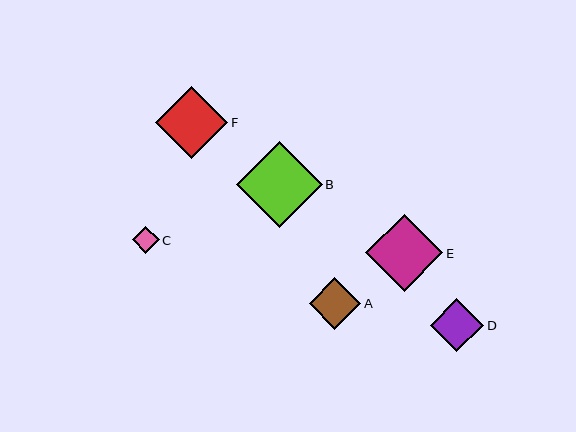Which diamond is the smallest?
Diamond C is the smallest with a size of approximately 27 pixels.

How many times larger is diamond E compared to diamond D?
Diamond E is approximately 1.4 times the size of diamond D.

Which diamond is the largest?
Diamond B is the largest with a size of approximately 86 pixels.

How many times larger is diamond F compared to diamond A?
Diamond F is approximately 1.4 times the size of diamond A.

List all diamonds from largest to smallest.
From largest to smallest: B, E, F, D, A, C.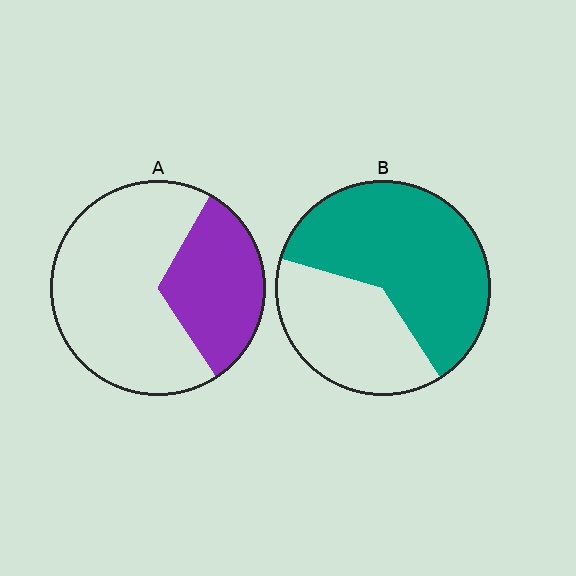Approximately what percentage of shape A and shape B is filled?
A is approximately 35% and B is approximately 60%.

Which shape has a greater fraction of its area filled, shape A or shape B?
Shape B.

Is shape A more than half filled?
No.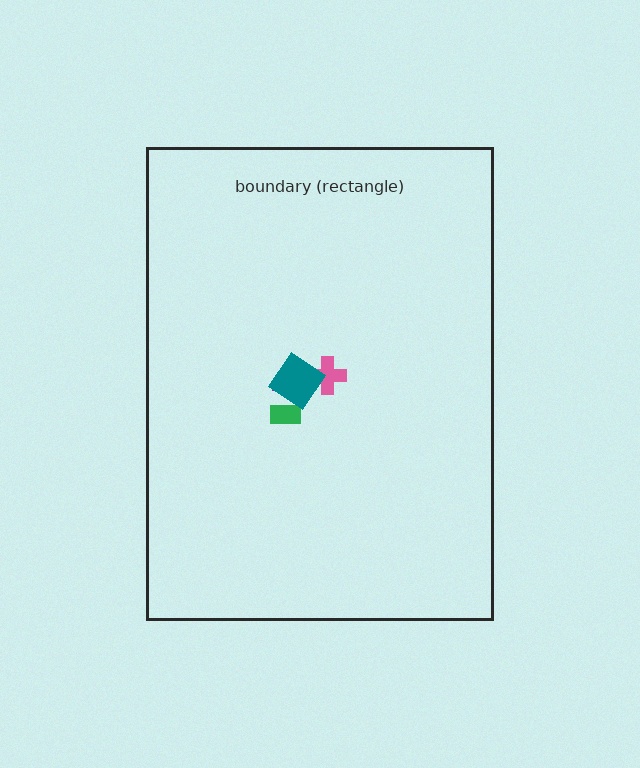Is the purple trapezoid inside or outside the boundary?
Inside.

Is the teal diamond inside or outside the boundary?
Inside.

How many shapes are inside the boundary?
4 inside, 0 outside.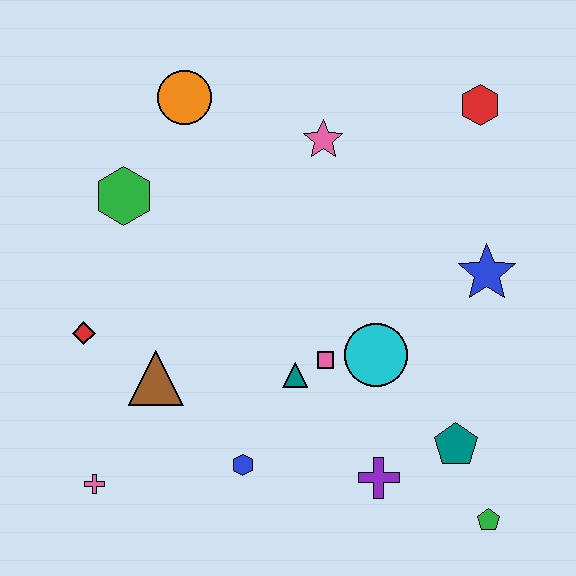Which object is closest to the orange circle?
The green hexagon is closest to the orange circle.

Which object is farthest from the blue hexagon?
The red hexagon is farthest from the blue hexagon.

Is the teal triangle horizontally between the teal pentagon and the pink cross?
Yes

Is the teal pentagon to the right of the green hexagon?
Yes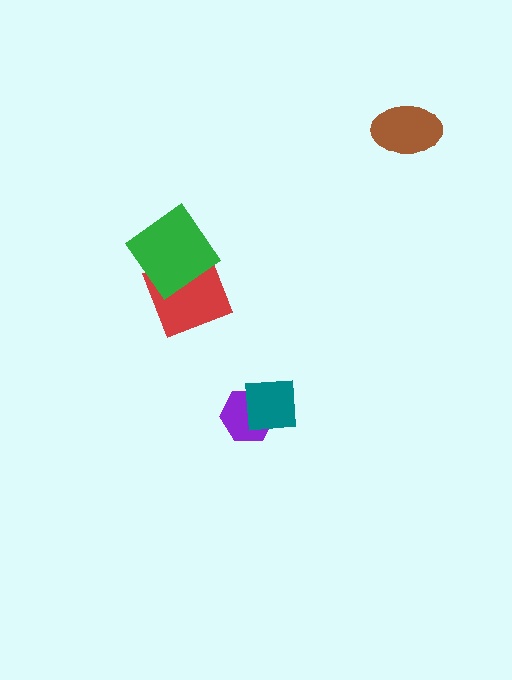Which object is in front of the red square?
The green diamond is in front of the red square.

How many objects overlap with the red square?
1 object overlaps with the red square.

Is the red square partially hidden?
Yes, it is partially covered by another shape.